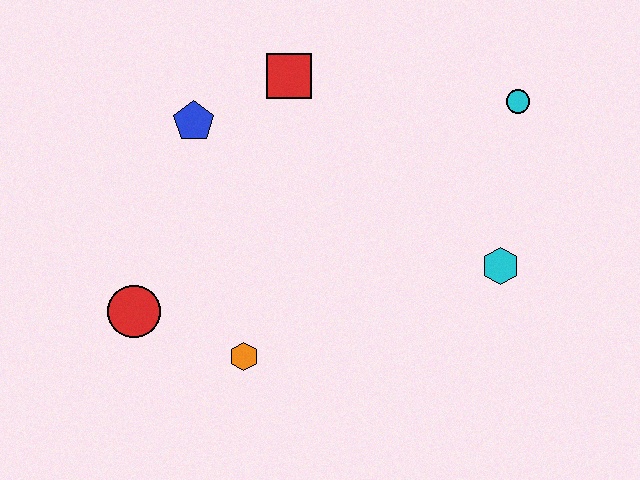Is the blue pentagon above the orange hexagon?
Yes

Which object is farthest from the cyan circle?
The red circle is farthest from the cyan circle.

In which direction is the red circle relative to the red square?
The red circle is below the red square.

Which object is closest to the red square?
The blue pentagon is closest to the red square.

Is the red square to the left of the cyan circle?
Yes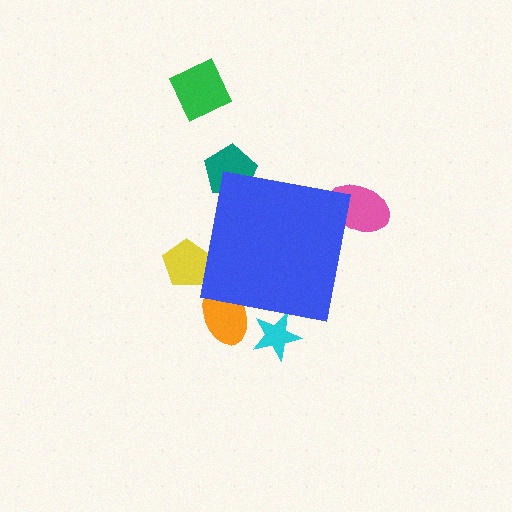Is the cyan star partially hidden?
Yes, the cyan star is partially hidden behind the blue square.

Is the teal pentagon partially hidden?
Yes, the teal pentagon is partially hidden behind the blue square.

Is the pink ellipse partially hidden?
Yes, the pink ellipse is partially hidden behind the blue square.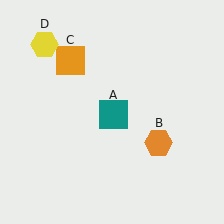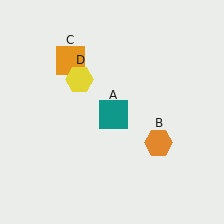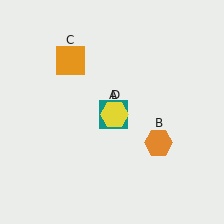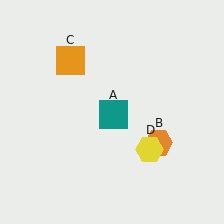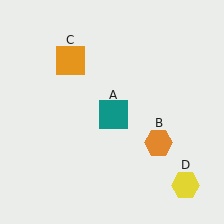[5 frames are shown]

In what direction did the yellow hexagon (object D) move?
The yellow hexagon (object D) moved down and to the right.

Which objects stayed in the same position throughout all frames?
Teal square (object A) and orange hexagon (object B) and orange square (object C) remained stationary.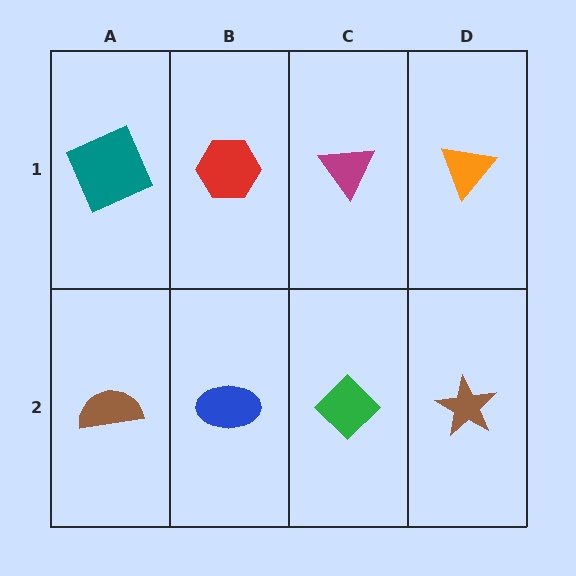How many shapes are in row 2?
4 shapes.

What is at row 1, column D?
An orange triangle.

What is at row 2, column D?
A brown star.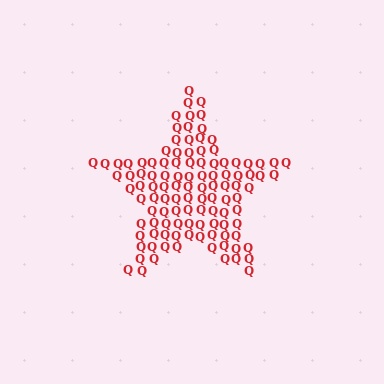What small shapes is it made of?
It is made of small letter Q's.